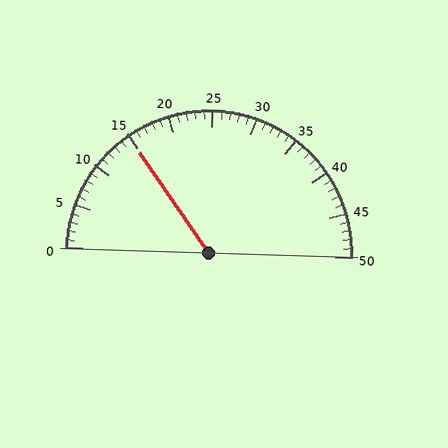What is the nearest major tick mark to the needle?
The nearest major tick mark is 15.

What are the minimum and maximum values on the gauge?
The gauge ranges from 0 to 50.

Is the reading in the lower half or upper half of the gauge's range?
The reading is in the lower half of the range (0 to 50).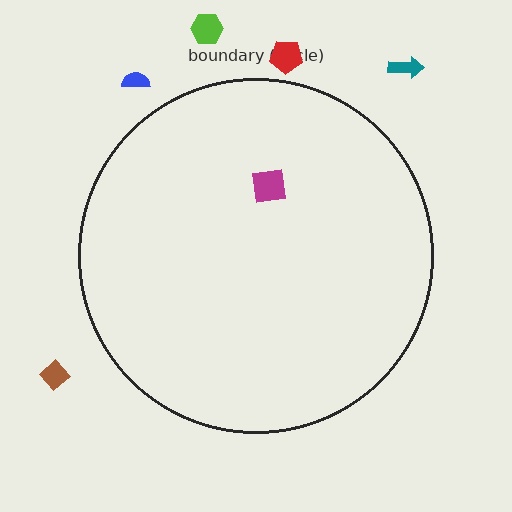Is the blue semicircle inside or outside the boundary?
Outside.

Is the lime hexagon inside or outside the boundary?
Outside.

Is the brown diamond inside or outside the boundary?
Outside.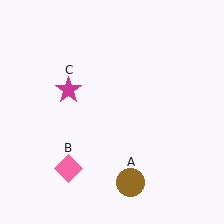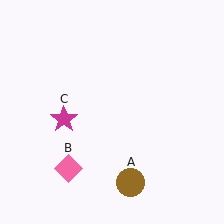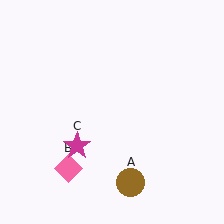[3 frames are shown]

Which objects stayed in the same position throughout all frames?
Brown circle (object A) and pink diamond (object B) remained stationary.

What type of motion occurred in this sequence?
The magenta star (object C) rotated counterclockwise around the center of the scene.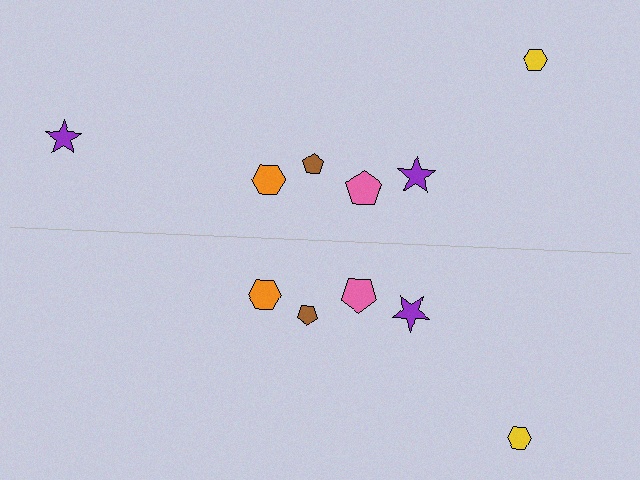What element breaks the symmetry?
A purple star is missing from the bottom side.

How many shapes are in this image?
There are 11 shapes in this image.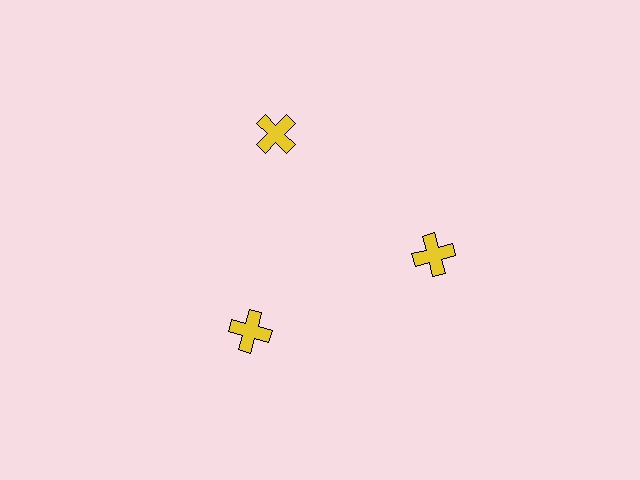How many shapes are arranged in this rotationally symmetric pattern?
There are 3 shapes, arranged in 3 groups of 1.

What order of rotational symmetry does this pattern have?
This pattern has 3-fold rotational symmetry.